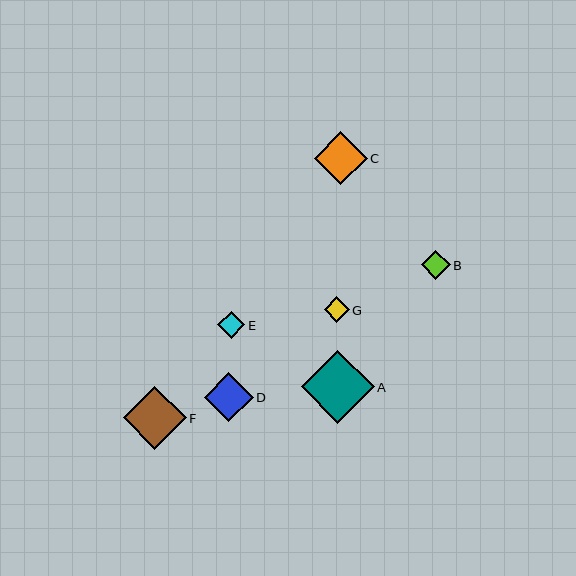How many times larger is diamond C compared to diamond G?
Diamond C is approximately 2.1 times the size of diamond G.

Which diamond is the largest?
Diamond A is the largest with a size of approximately 73 pixels.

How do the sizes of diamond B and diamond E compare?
Diamond B and diamond E are approximately the same size.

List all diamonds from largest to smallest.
From largest to smallest: A, F, C, D, B, E, G.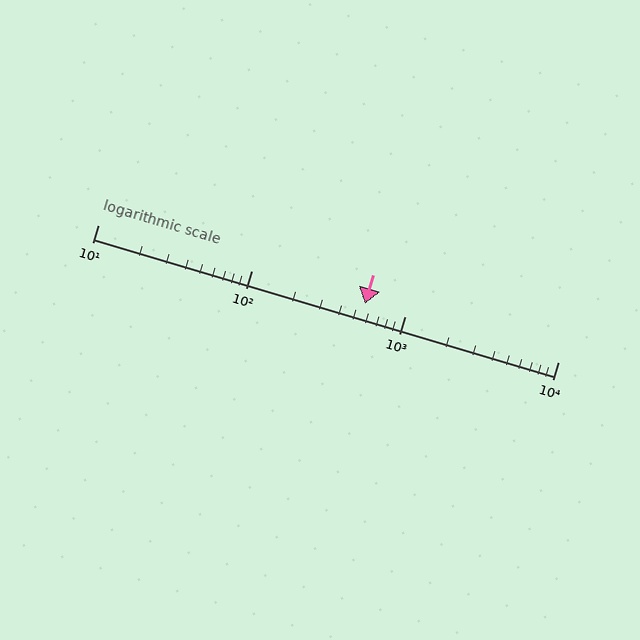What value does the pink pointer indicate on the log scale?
The pointer indicates approximately 550.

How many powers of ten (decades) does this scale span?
The scale spans 3 decades, from 10 to 10000.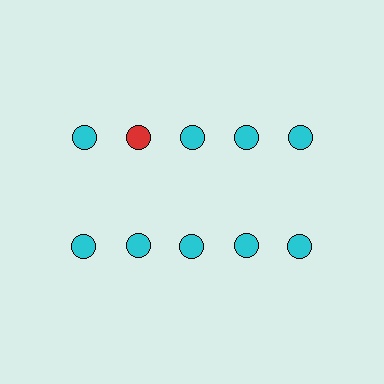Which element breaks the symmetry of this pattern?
The red circle in the top row, second from left column breaks the symmetry. All other shapes are cyan circles.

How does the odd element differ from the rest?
It has a different color: red instead of cyan.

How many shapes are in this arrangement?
There are 10 shapes arranged in a grid pattern.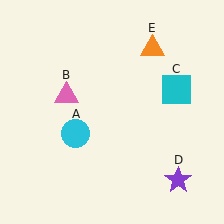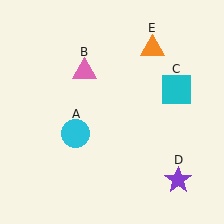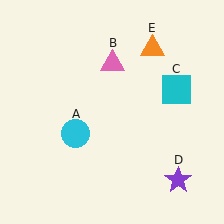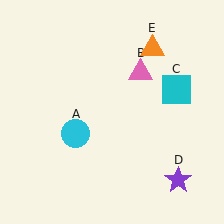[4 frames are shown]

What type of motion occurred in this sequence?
The pink triangle (object B) rotated clockwise around the center of the scene.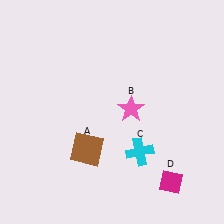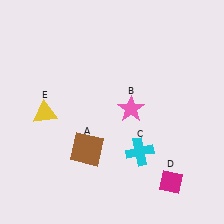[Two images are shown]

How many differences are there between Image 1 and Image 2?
There is 1 difference between the two images.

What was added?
A yellow triangle (E) was added in Image 2.